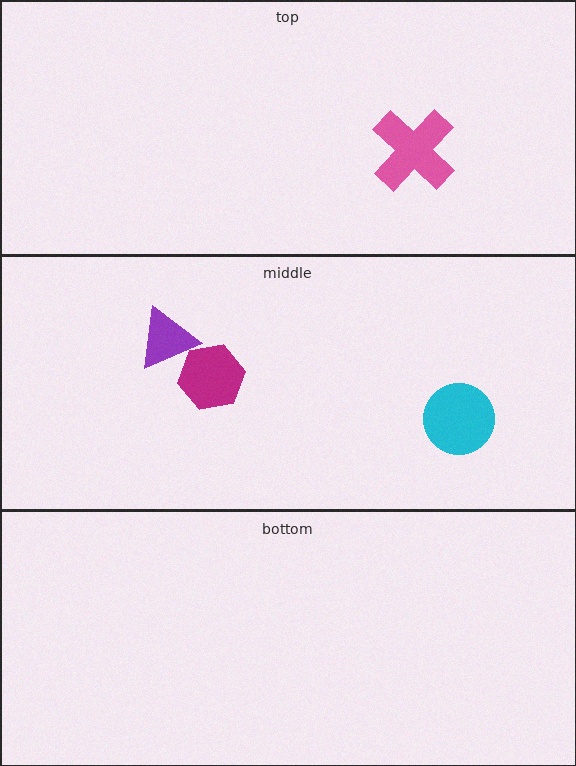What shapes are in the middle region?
The magenta hexagon, the purple triangle, the cyan circle.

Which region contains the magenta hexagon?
The middle region.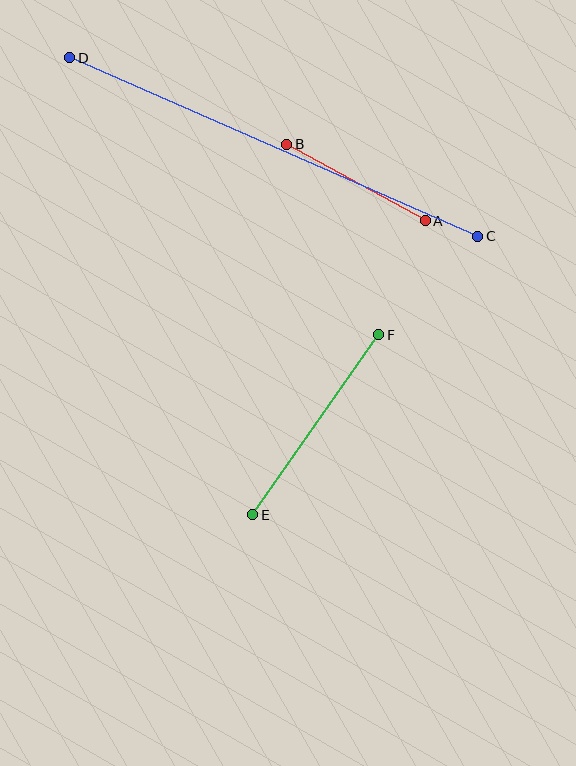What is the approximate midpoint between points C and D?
The midpoint is at approximately (274, 147) pixels.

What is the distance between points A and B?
The distance is approximately 158 pixels.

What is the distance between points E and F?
The distance is approximately 220 pixels.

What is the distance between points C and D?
The distance is approximately 446 pixels.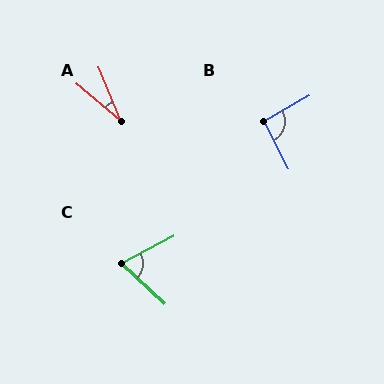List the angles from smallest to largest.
A (27°), C (71°), B (92°).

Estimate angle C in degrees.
Approximately 71 degrees.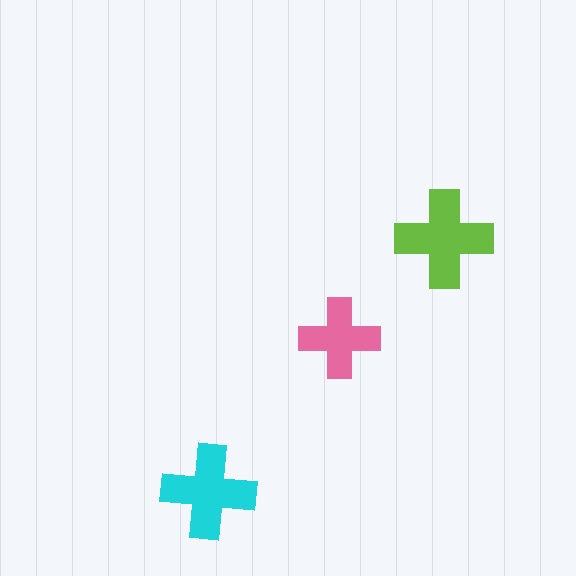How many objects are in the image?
There are 3 objects in the image.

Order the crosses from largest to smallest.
the lime one, the cyan one, the pink one.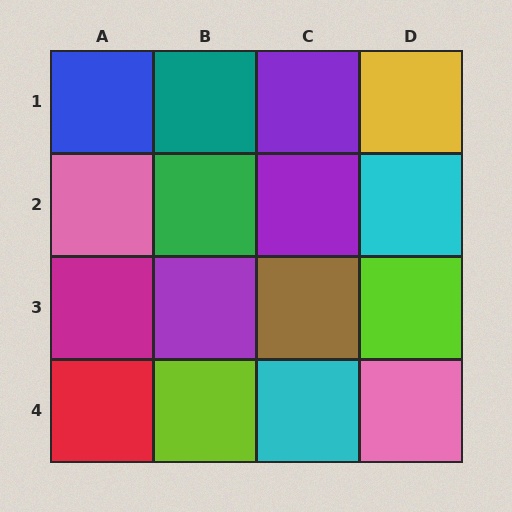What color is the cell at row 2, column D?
Cyan.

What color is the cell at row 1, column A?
Blue.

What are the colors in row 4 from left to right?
Red, lime, cyan, pink.